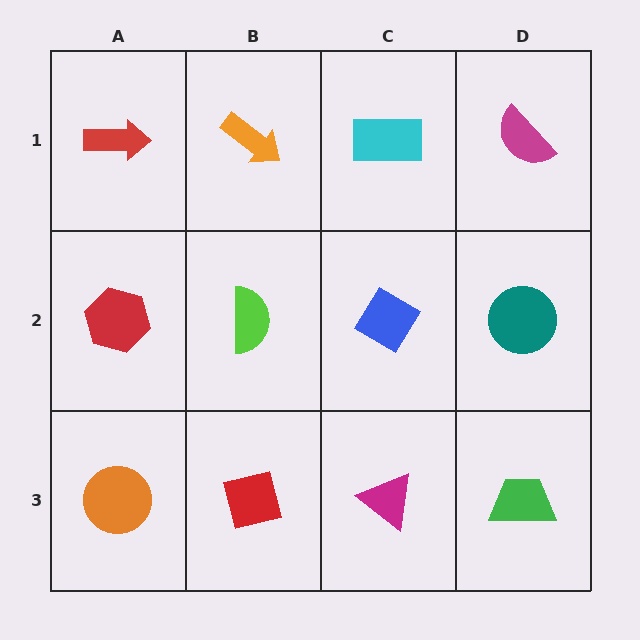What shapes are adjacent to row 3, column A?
A red hexagon (row 2, column A), a red square (row 3, column B).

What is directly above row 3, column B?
A lime semicircle.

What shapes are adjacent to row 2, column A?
A red arrow (row 1, column A), an orange circle (row 3, column A), a lime semicircle (row 2, column B).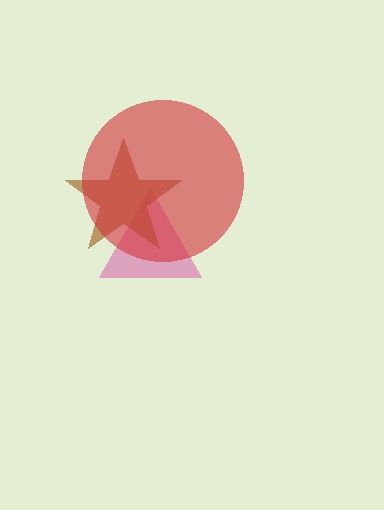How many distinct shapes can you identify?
There are 3 distinct shapes: a pink triangle, a brown star, a red circle.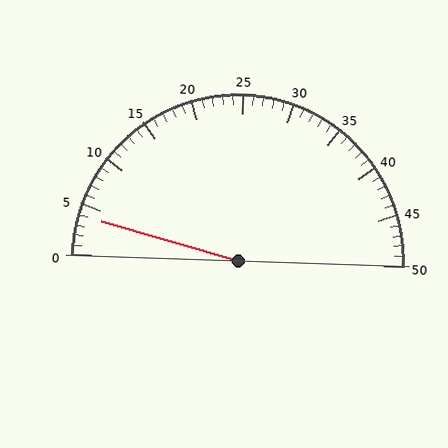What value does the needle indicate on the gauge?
The needle indicates approximately 4.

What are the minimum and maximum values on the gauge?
The gauge ranges from 0 to 50.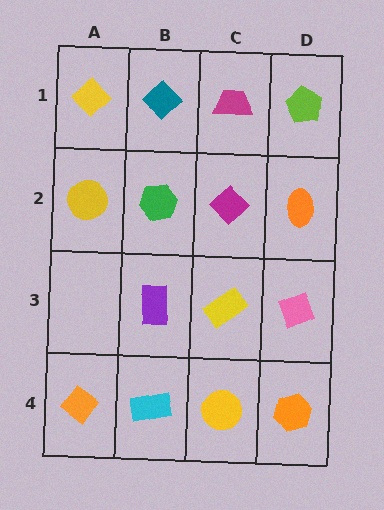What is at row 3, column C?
A yellow rectangle.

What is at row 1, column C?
A magenta trapezoid.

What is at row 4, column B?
A cyan rectangle.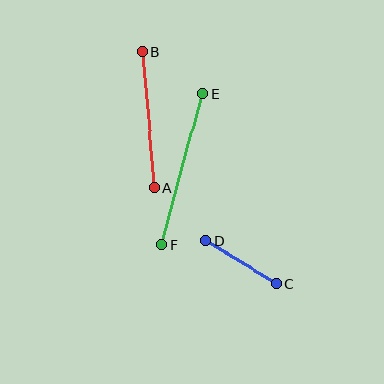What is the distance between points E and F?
The distance is approximately 157 pixels.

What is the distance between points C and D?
The distance is approximately 83 pixels.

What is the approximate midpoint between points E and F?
The midpoint is at approximately (182, 169) pixels.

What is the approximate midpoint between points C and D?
The midpoint is at approximately (241, 262) pixels.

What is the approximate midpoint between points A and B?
The midpoint is at approximately (148, 119) pixels.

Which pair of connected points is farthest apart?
Points E and F are farthest apart.